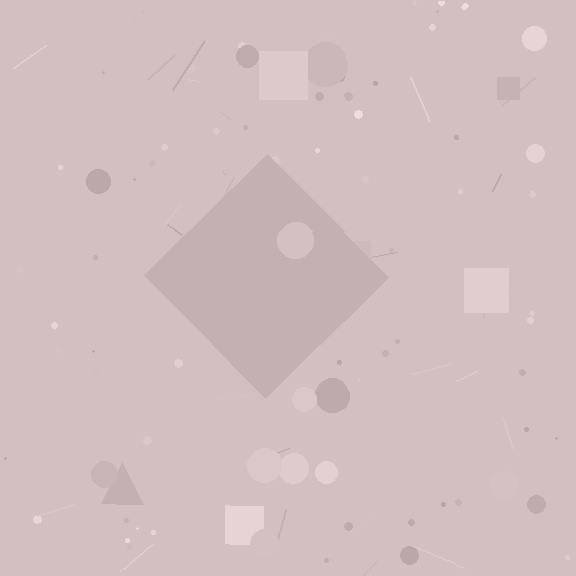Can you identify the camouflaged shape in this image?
The camouflaged shape is a diamond.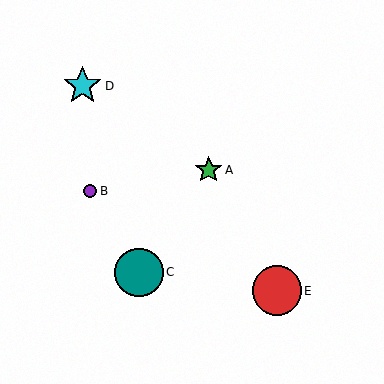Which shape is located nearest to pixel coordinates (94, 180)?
The purple circle (labeled B) at (90, 191) is nearest to that location.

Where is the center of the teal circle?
The center of the teal circle is at (139, 272).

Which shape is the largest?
The red circle (labeled E) is the largest.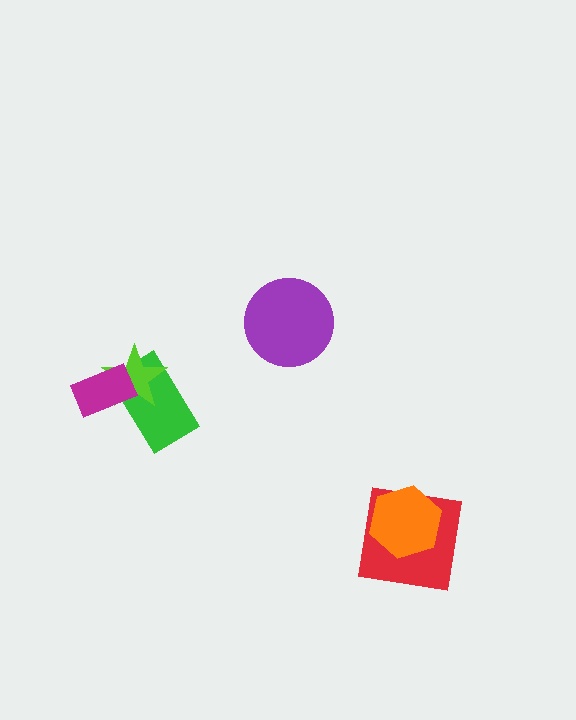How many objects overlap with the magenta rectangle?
2 objects overlap with the magenta rectangle.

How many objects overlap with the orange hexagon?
1 object overlaps with the orange hexagon.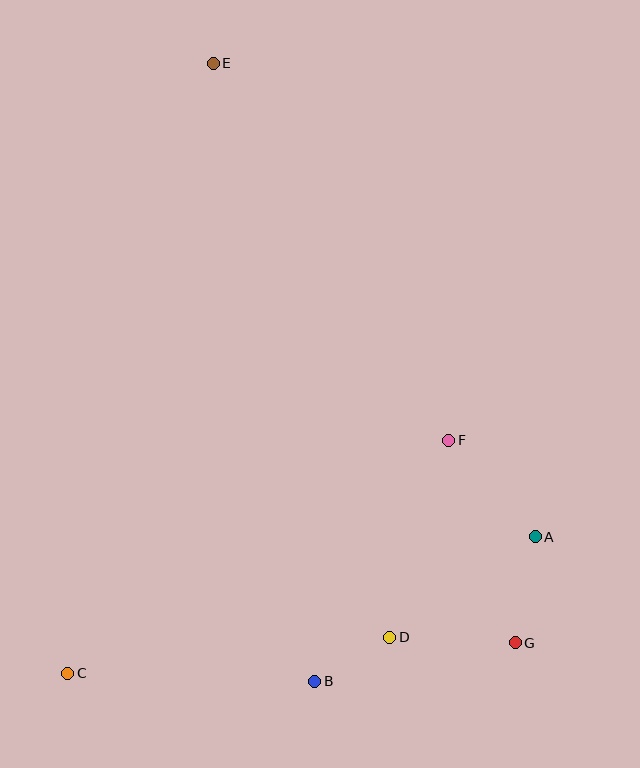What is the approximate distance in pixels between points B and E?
The distance between B and E is approximately 626 pixels.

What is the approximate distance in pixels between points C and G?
The distance between C and G is approximately 449 pixels.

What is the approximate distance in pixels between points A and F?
The distance between A and F is approximately 130 pixels.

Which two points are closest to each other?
Points B and D are closest to each other.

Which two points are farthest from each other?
Points E and G are farthest from each other.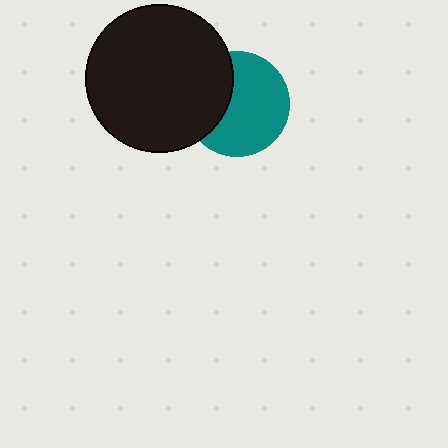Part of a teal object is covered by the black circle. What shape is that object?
It is a circle.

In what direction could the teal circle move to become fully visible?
The teal circle could move right. That would shift it out from behind the black circle entirely.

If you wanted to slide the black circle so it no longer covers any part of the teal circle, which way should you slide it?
Slide it left — that is the most direct way to separate the two shapes.